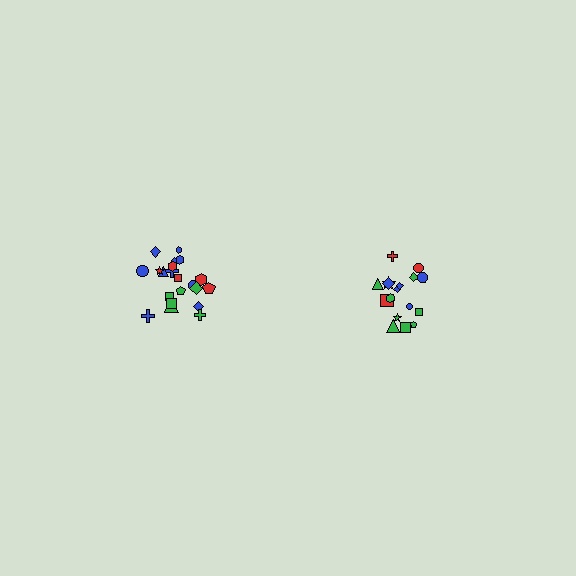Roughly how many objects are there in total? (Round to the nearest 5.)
Roughly 40 objects in total.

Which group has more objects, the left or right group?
The left group.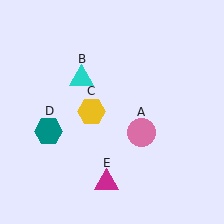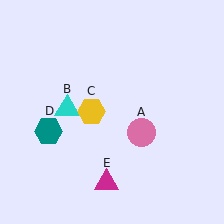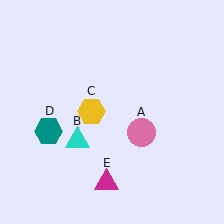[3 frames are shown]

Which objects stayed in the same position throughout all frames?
Pink circle (object A) and yellow hexagon (object C) and teal hexagon (object D) and magenta triangle (object E) remained stationary.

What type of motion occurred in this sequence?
The cyan triangle (object B) rotated counterclockwise around the center of the scene.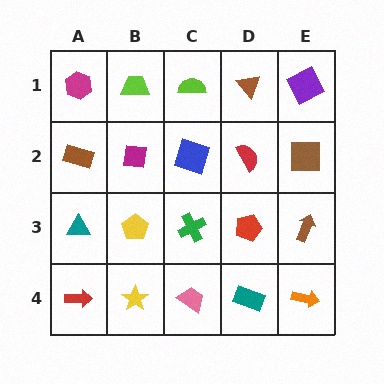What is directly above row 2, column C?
A lime semicircle.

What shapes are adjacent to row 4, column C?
A green cross (row 3, column C), a yellow star (row 4, column B), a teal rectangle (row 4, column D).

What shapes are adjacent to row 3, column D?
A red semicircle (row 2, column D), a teal rectangle (row 4, column D), a green cross (row 3, column C), a brown arrow (row 3, column E).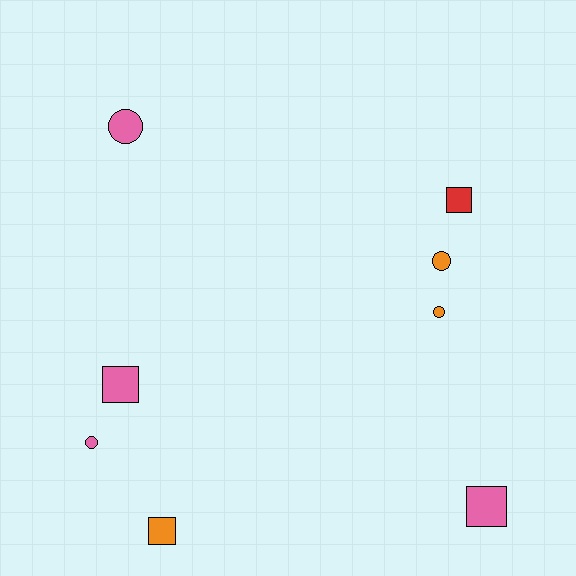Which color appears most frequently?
Pink, with 4 objects.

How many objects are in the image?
There are 8 objects.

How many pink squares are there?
There are 2 pink squares.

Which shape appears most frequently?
Square, with 4 objects.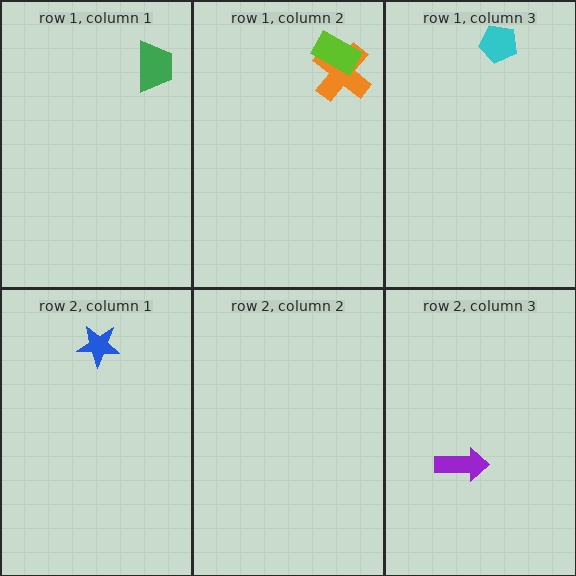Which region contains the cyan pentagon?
The row 1, column 3 region.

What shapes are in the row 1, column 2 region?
The orange cross, the lime rectangle.